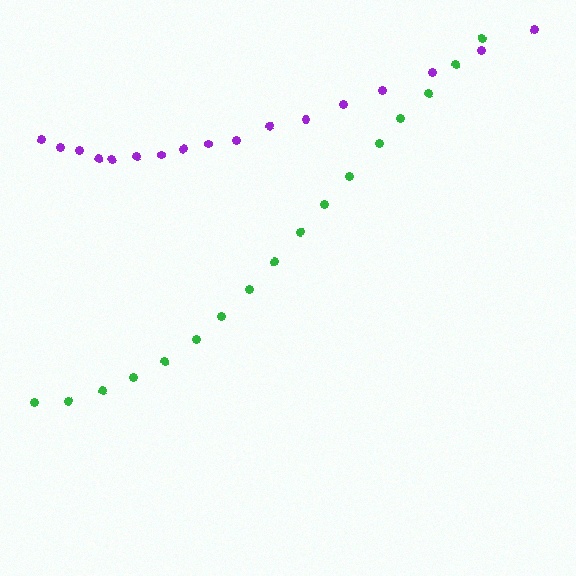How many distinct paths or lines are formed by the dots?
There are 2 distinct paths.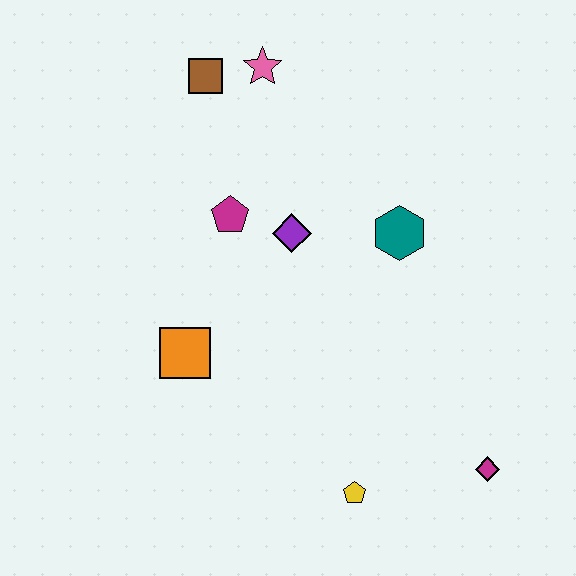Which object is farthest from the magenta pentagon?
The magenta diamond is farthest from the magenta pentagon.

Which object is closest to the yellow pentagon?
The magenta diamond is closest to the yellow pentagon.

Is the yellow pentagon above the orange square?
No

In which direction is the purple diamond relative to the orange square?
The purple diamond is above the orange square.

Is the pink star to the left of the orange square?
No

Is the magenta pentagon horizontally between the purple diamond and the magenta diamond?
No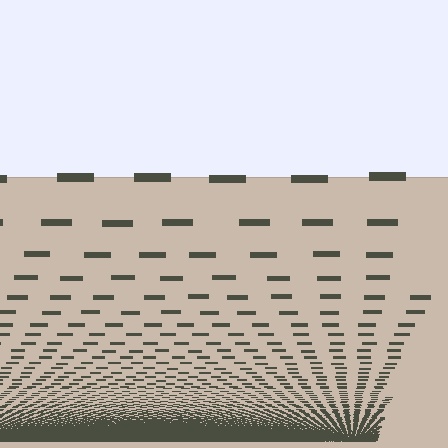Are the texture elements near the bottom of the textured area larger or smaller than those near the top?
Smaller. The gradient is inverted — elements near the bottom are smaller and denser.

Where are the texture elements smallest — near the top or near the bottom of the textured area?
Near the bottom.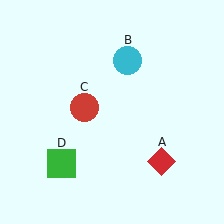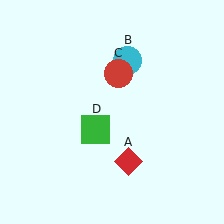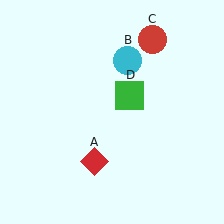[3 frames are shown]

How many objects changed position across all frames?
3 objects changed position: red diamond (object A), red circle (object C), green square (object D).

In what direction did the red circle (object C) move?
The red circle (object C) moved up and to the right.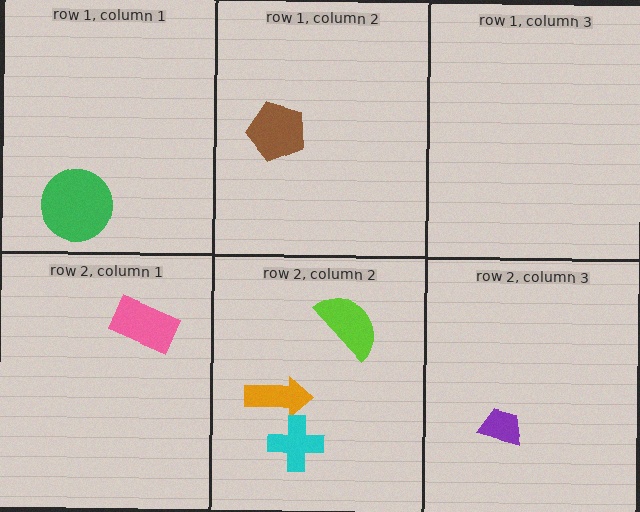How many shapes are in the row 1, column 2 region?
1.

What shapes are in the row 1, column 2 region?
The brown pentagon.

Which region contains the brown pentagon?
The row 1, column 2 region.